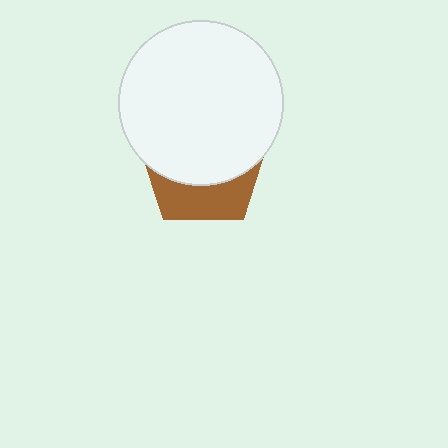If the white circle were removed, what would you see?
You would see the complete brown pentagon.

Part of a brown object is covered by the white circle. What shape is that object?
It is a pentagon.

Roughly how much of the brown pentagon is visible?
A small part of it is visible (roughly 34%).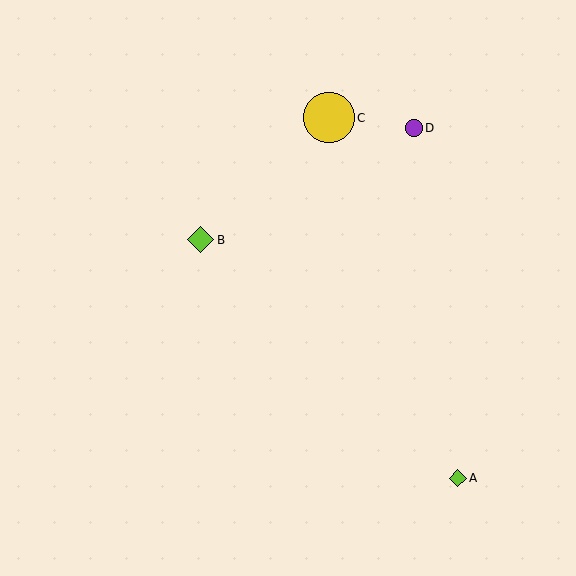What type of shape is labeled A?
Shape A is a lime diamond.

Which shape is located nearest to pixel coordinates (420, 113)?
The purple circle (labeled D) at (414, 128) is nearest to that location.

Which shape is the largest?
The yellow circle (labeled C) is the largest.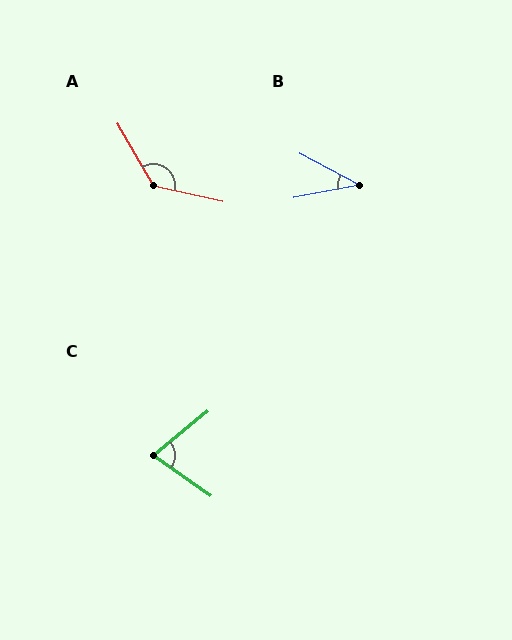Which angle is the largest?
A, at approximately 133 degrees.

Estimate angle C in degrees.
Approximately 74 degrees.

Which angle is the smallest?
B, at approximately 39 degrees.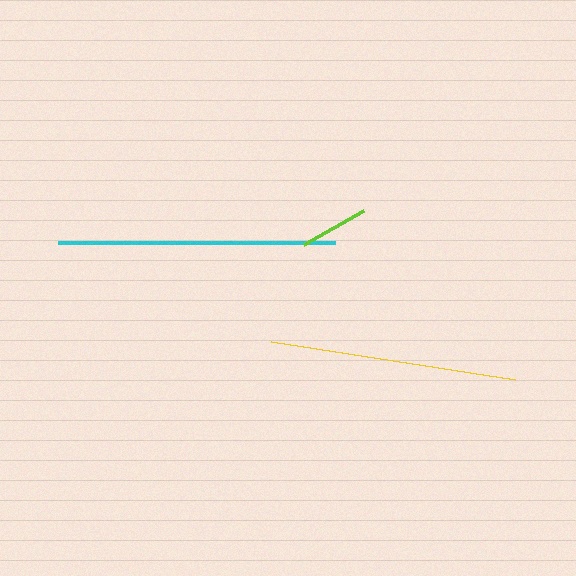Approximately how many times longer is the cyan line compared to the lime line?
The cyan line is approximately 4.0 times the length of the lime line.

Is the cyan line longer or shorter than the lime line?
The cyan line is longer than the lime line.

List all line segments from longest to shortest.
From longest to shortest: cyan, yellow, lime.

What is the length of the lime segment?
The lime segment is approximately 69 pixels long.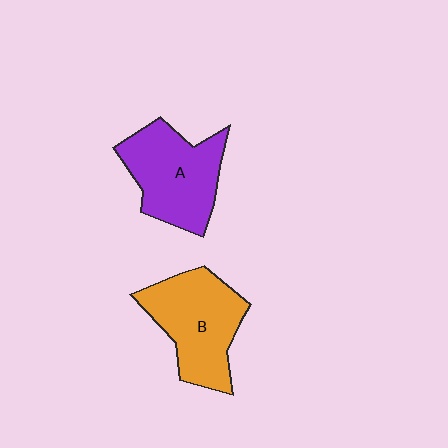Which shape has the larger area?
Shape B (orange).